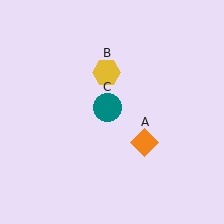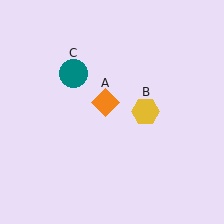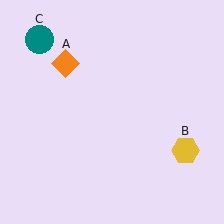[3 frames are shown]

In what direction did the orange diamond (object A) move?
The orange diamond (object A) moved up and to the left.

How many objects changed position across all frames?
3 objects changed position: orange diamond (object A), yellow hexagon (object B), teal circle (object C).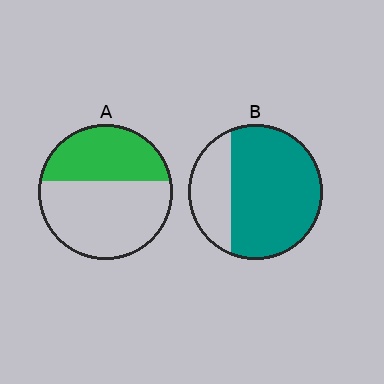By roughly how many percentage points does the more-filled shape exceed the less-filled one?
By roughly 35 percentage points (B over A).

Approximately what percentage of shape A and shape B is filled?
A is approximately 40% and B is approximately 75%.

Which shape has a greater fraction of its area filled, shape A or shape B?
Shape B.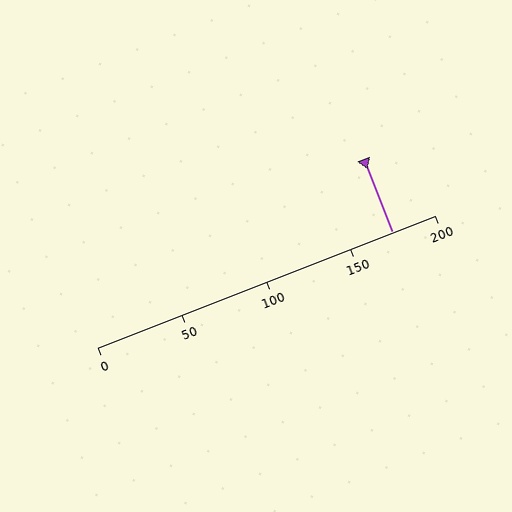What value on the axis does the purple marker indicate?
The marker indicates approximately 175.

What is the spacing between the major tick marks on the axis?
The major ticks are spaced 50 apart.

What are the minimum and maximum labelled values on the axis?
The axis runs from 0 to 200.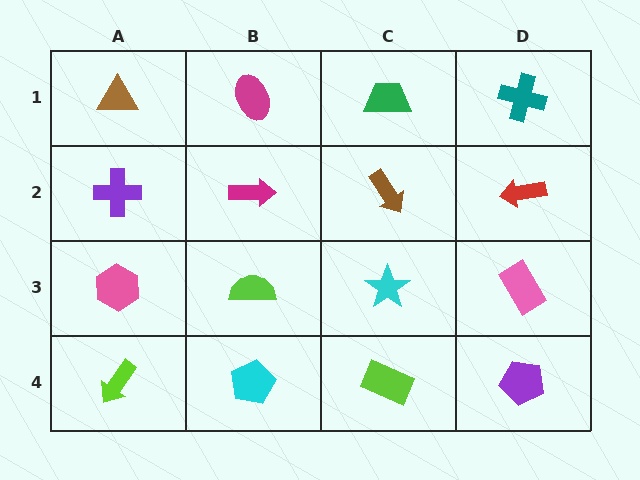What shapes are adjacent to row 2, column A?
A brown triangle (row 1, column A), a pink hexagon (row 3, column A), a magenta arrow (row 2, column B).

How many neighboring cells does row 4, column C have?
3.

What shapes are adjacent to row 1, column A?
A purple cross (row 2, column A), a magenta ellipse (row 1, column B).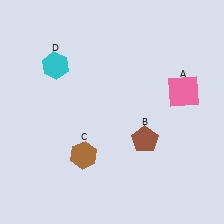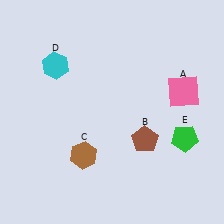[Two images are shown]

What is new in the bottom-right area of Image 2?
A green pentagon (E) was added in the bottom-right area of Image 2.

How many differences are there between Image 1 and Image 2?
There is 1 difference between the two images.